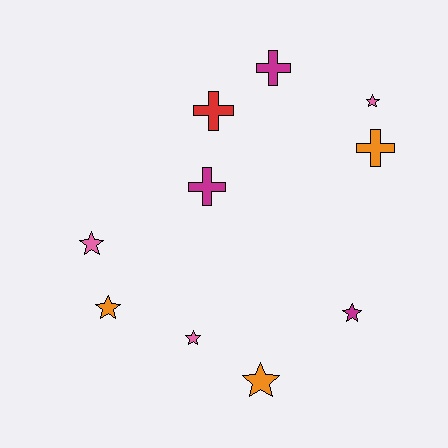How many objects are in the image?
There are 10 objects.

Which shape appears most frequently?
Star, with 6 objects.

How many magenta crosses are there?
There are 2 magenta crosses.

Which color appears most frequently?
Magenta, with 3 objects.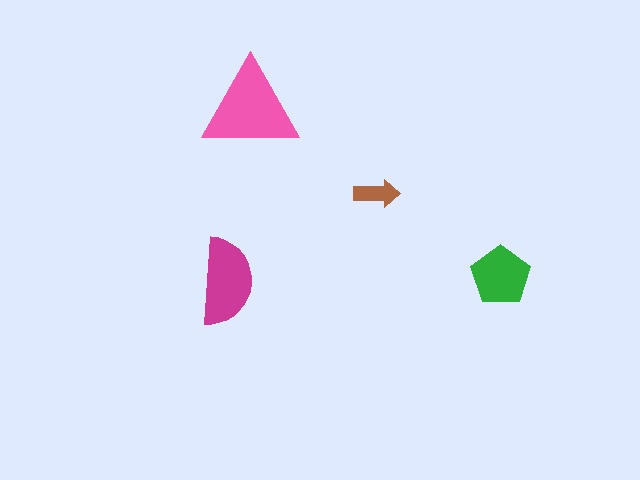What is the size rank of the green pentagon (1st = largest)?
3rd.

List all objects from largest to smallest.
The pink triangle, the magenta semicircle, the green pentagon, the brown arrow.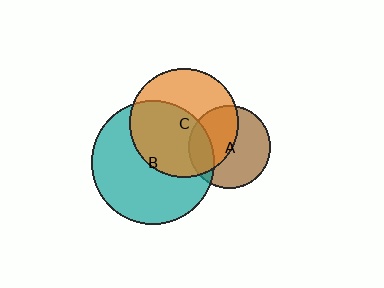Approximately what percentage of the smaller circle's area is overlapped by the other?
Approximately 20%.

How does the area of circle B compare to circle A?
Approximately 2.3 times.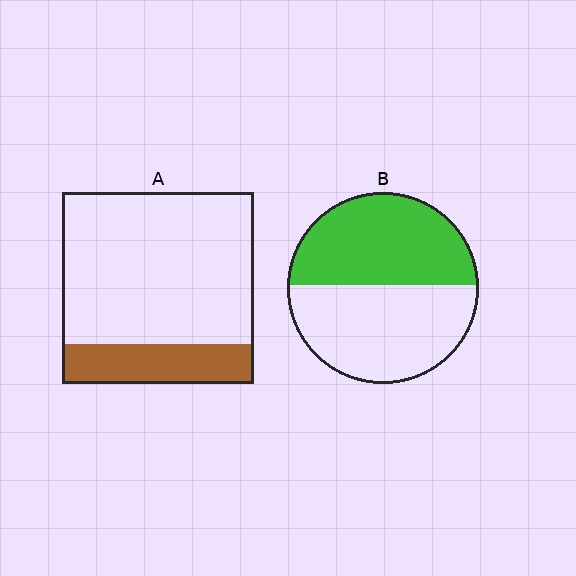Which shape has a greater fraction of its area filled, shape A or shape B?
Shape B.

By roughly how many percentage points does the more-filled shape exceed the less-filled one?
By roughly 25 percentage points (B over A).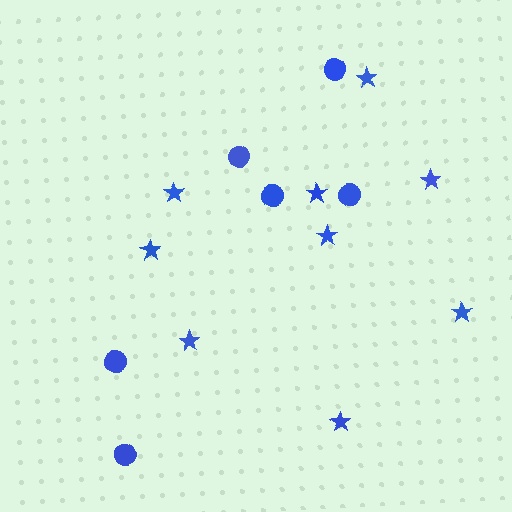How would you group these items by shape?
There are 2 groups: one group of stars (9) and one group of circles (6).